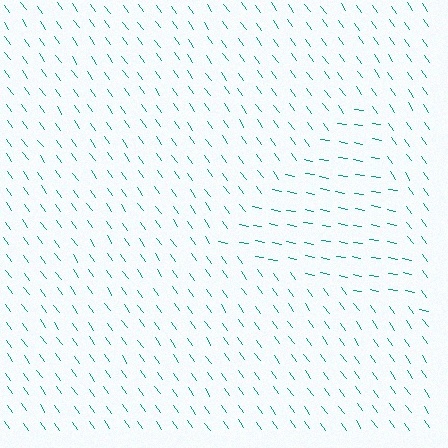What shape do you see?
I see a triangle.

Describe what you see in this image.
The image is filled with small teal line segments. A triangle region in the image has lines oriented differently from the surrounding lines, creating a visible texture boundary.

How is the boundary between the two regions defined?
The boundary is defined purely by a change in line orientation (approximately 45 degrees difference). All lines are the same color and thickness.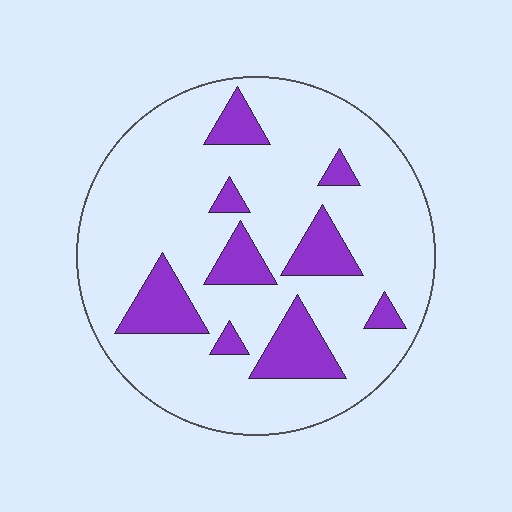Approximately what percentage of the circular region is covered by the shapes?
Approximately 20%.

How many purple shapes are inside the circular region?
9.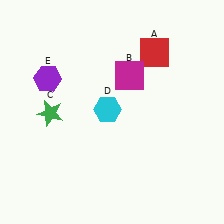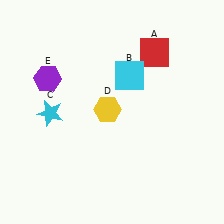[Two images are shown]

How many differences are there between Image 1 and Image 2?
There are 3 differences between the two images.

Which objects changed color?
B changed from magenta to cyan. C changed from green to cyan. D changed from cyan to yellow.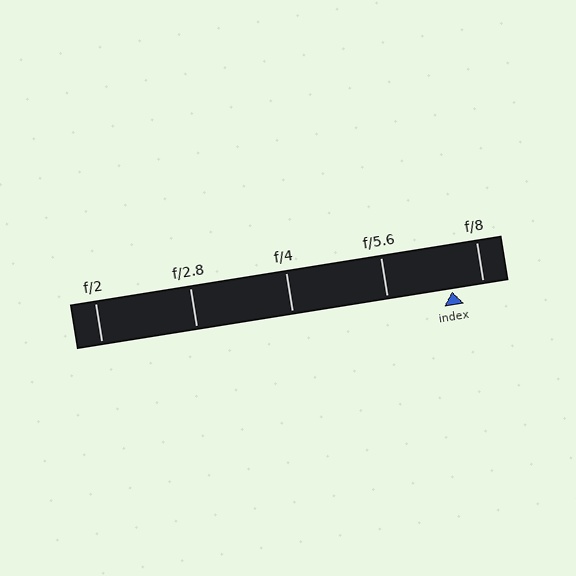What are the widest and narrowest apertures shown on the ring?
The widest aperture shown is f/2 and the narrowest is f/8.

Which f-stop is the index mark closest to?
The index mark is closest to f/8.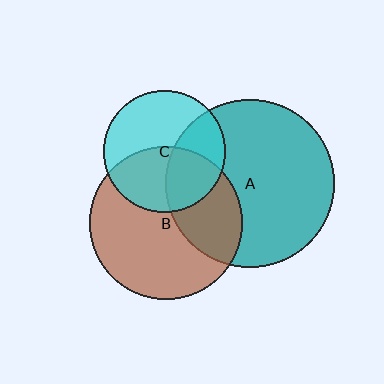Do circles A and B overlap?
Yes.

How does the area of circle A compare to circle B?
Approximately 1.2 times.